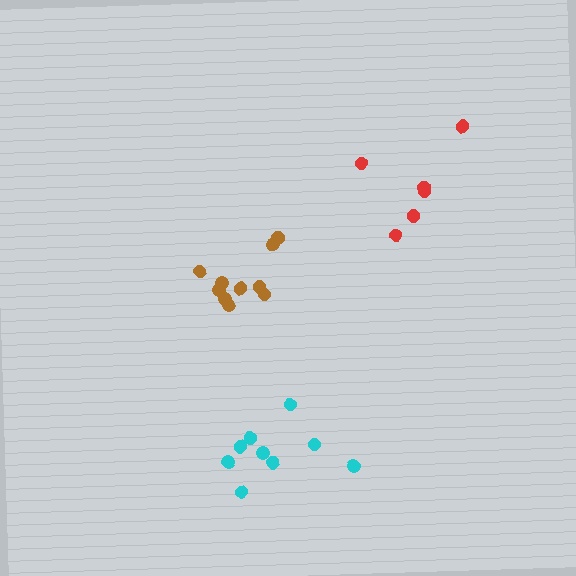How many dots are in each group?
Group 1: 9 dots, Group 2: 10 dots, Group 3: 6 dots (25 total).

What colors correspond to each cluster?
The clusters are colored: cyan, brown, red.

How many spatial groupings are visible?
There are 3 spatial groupings.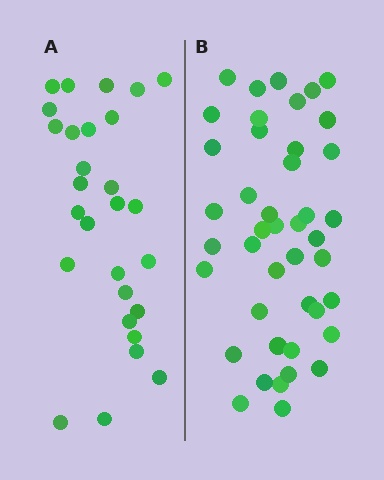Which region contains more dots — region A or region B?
Region B (the right region) has more dots.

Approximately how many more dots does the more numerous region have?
Region B has approximately 15 more dots than region A.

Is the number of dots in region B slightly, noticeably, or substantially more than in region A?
Region B has substantially more. The ratio is roughly 1.5 to 1.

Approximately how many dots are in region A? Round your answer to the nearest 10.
About 30 dots. (The exact count is 28, which rounds to 30.)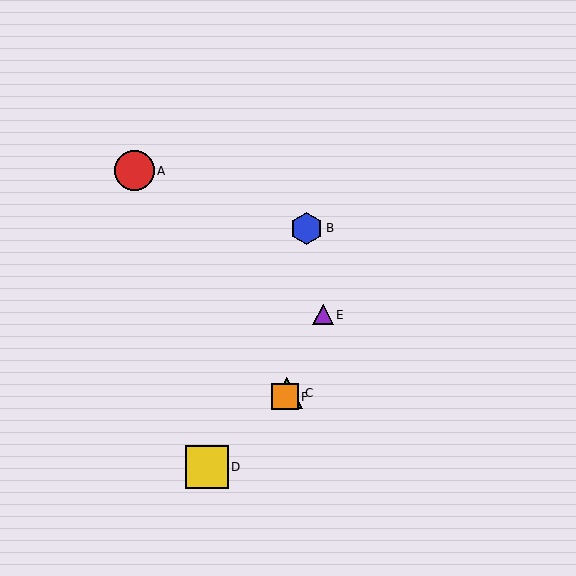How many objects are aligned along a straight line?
3 objects (C, E, F) are aligned along a straight line.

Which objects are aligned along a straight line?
Objects C, E, F are aligned along a straight line.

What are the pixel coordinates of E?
Object E is at (323, 315).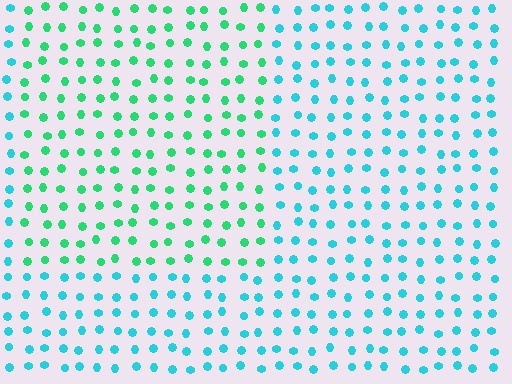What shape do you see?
I see a rectangle.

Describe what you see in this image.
The image is filled with small cyan elements in a uniform arrangement. A rectangle-shaped region is visible where the elements are tinted to a slightly different hue, forming a subtle color boundary.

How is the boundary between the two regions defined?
The boundary is defined purely by a slight shift in hue (about 39 degrees). Spacing, size, and orientation are identical on both sides.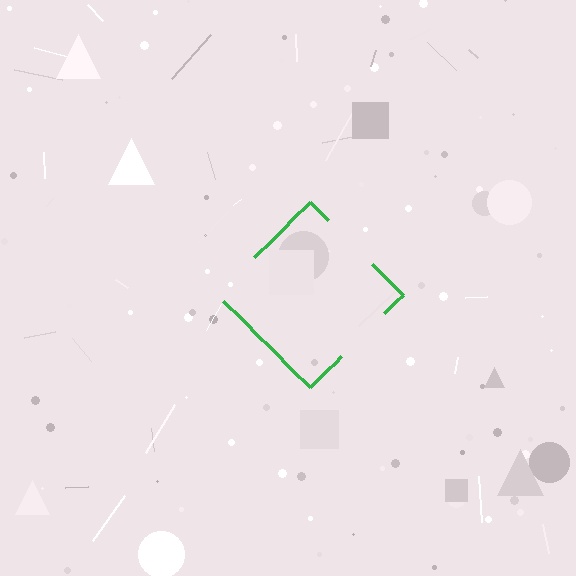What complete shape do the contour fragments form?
The contour fragments form a diamond.